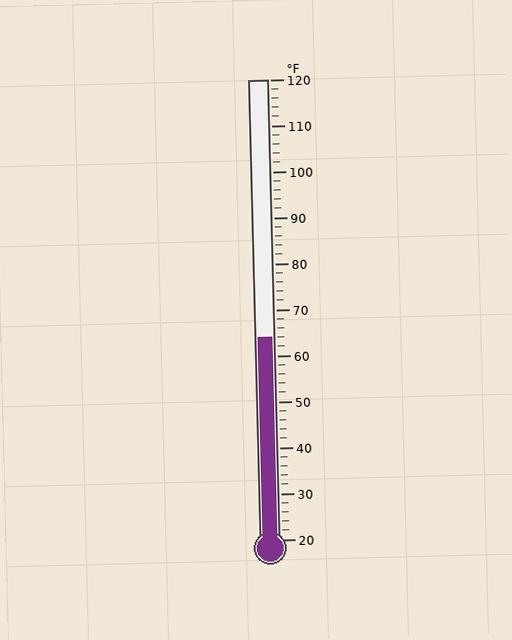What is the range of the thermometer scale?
The thermometer scale ranges from 20°F to 120°F.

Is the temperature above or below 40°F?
The temperature is above 40°F.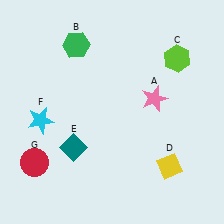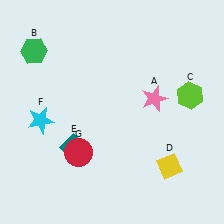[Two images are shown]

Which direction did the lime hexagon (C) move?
The lime hexagon (C) moved down.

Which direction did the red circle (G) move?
The red circle (G) moved right.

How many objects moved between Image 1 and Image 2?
3 objects moved between the two images.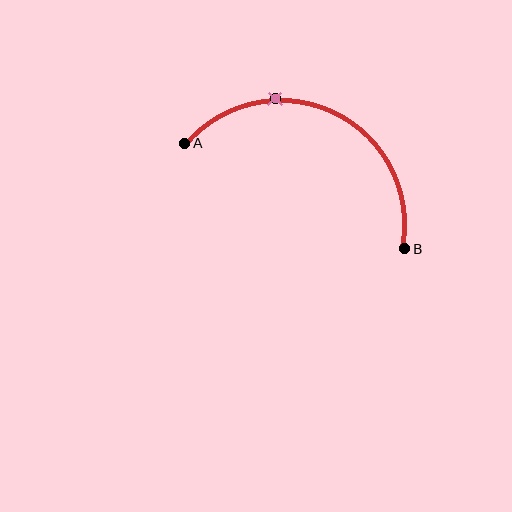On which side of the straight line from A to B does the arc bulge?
The arc bulges above the straight line connecting A and B.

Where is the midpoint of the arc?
The arc midpoint is the point on the curve farthest from the straight line joining A and B. It sits above that line.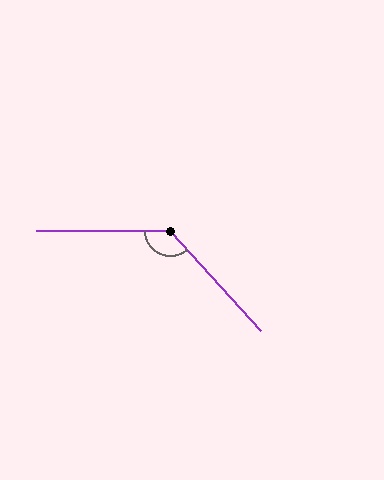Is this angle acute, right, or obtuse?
It is obtuse.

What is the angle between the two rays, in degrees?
Approximately 132 degrees.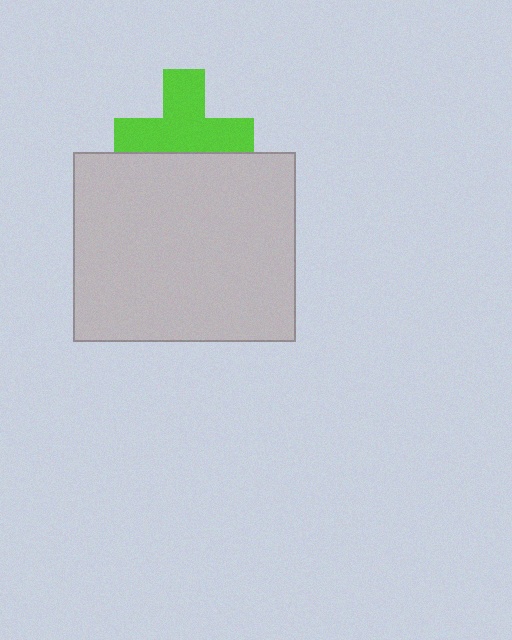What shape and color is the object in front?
The object in front is a light gray rectangle.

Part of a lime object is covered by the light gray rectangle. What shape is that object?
It is a cross.